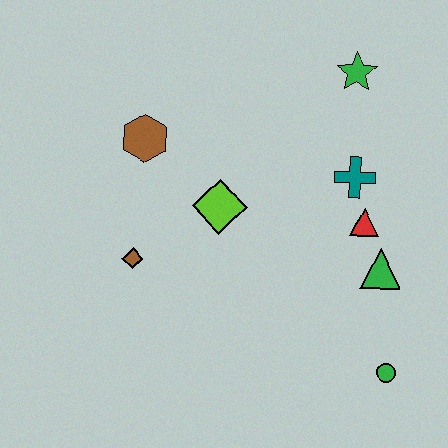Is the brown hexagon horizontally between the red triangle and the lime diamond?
No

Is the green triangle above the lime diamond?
No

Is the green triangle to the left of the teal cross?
No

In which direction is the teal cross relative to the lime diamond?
The teal cross is to the right of the lime diamond.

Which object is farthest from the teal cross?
The brown diamond is farthest from the teal cross.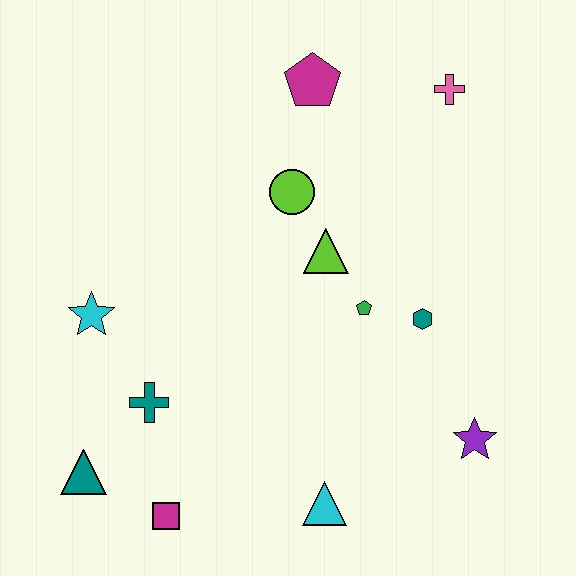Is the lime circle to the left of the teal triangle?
No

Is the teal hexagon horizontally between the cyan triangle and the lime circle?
No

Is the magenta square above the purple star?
No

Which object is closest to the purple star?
The teal hexagon is closest to the purple star.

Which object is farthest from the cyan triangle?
The pink cross is farthest from the cyan triangle.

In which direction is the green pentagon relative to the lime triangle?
The green pentagon is below the lime triangle.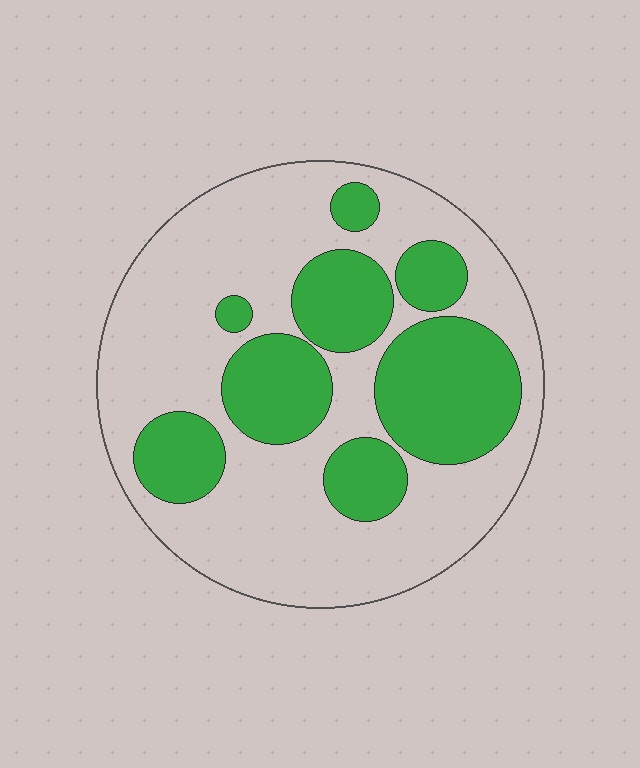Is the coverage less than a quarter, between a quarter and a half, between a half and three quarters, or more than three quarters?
Between a quarter and a half.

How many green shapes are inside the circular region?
8.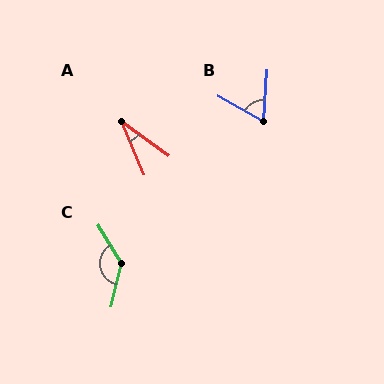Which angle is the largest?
C, at approximately 135 degrees.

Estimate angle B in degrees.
Approximately 65 degrees.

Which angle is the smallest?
A, at approximately 31 degrees.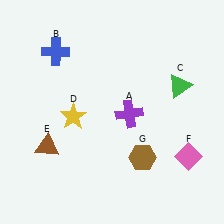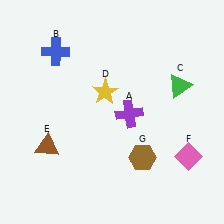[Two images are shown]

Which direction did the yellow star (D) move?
The yellow star (D) moved right.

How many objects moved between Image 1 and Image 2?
1 object moved between the two images.